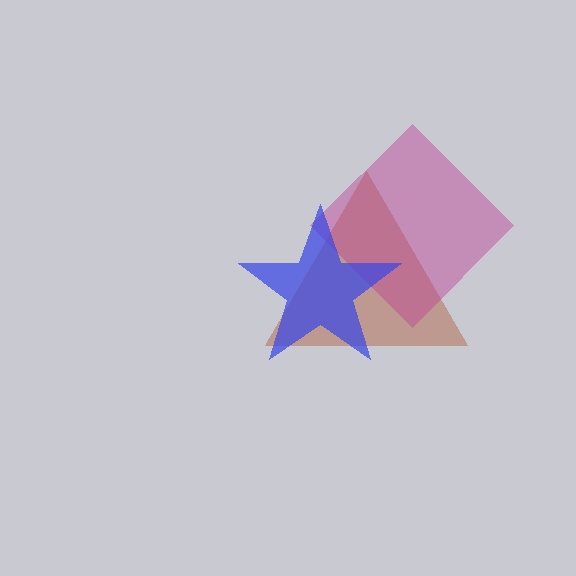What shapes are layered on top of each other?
The layered shapes are: a brown triangle, a magenta diamond, a blue star.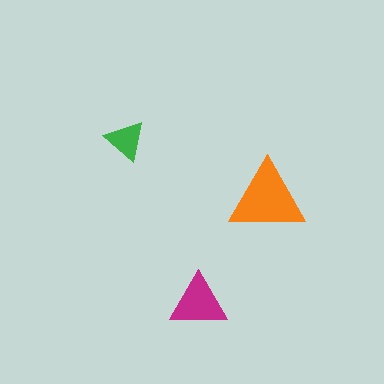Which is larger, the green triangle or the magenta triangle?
The magenta one.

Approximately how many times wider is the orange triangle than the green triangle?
About 2 times wider.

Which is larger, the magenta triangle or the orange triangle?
The orange one.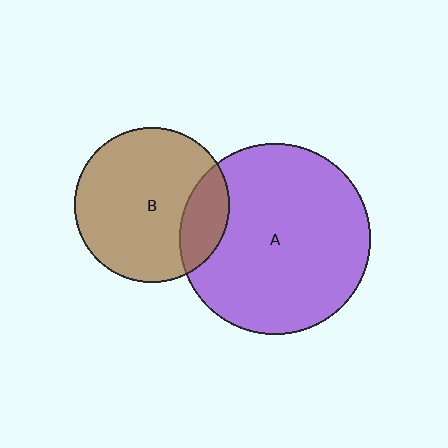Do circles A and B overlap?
Yes.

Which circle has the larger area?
Circle A (purple).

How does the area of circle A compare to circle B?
Approximately 1.5 times.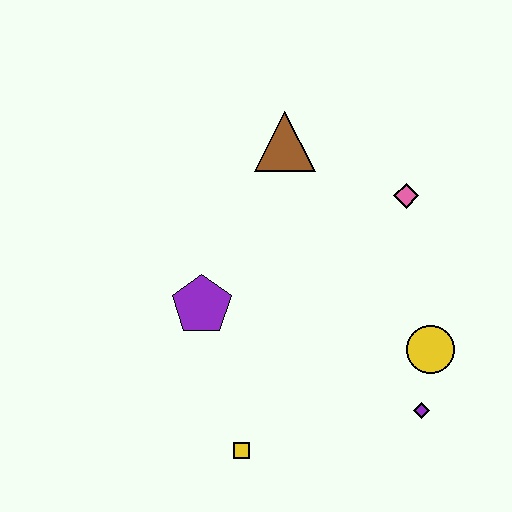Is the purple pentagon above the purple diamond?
Yes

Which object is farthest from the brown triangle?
The yellow square is farthest from the brown triangle.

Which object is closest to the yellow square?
The purple pentagon is closest to the yellow square.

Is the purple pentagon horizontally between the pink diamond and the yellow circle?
No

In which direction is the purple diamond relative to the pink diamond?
The purple diamond is below the pink diamond.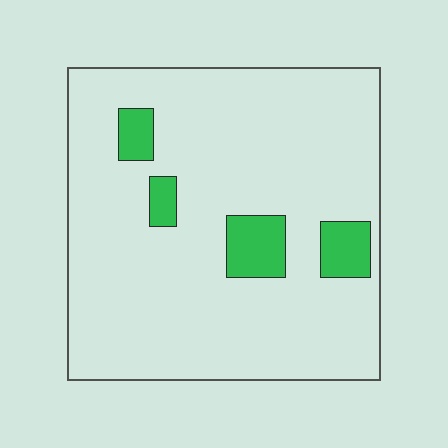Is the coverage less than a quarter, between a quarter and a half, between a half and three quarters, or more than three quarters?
Less than a quarter.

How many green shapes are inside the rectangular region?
4.